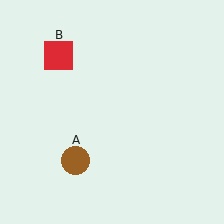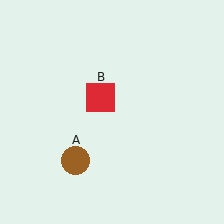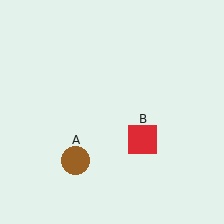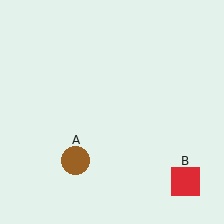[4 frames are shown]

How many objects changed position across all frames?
1 object changed position: red square (object B).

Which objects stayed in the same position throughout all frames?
Brown circle (object A) remained stationary.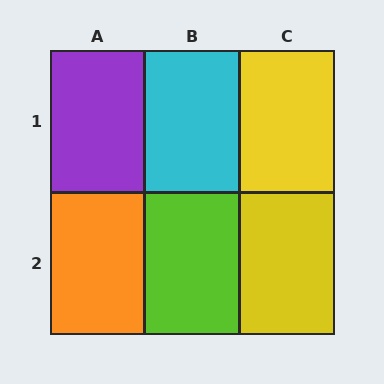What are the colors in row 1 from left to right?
Purple, cyan, yellow.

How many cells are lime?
1 cell is lime.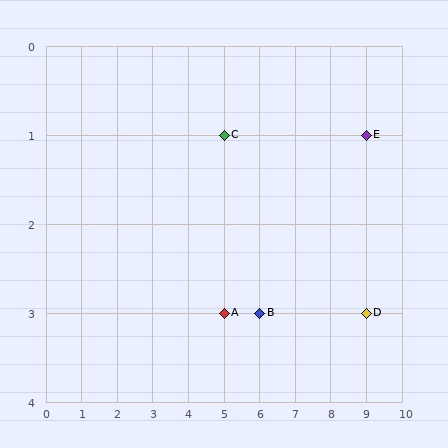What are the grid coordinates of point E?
Point E is at grid coordinates (9, 1).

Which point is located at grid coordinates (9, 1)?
Point E is at (9, 1).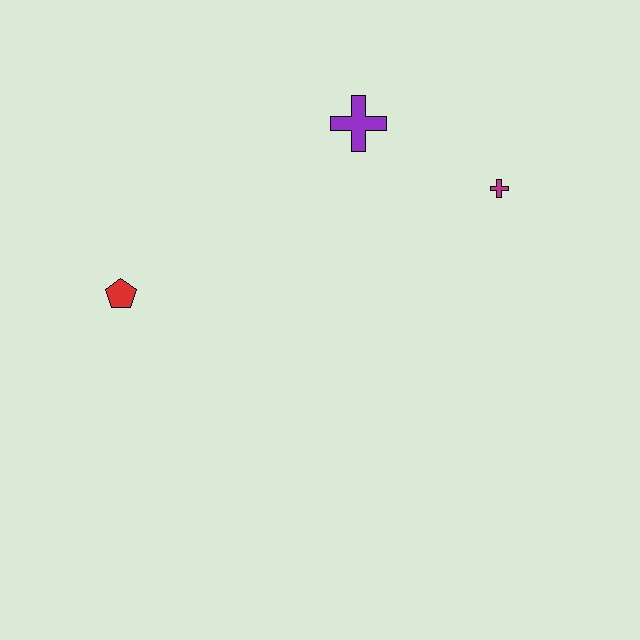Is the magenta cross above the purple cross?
No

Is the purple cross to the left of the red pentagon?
No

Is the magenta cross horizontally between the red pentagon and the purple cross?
No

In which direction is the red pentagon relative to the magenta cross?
The red pentagon is to the left of the magenta cross.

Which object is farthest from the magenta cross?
The red pentagon is farthest from the magenta cross.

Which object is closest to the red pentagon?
The purple cross is closest to the red pentagon.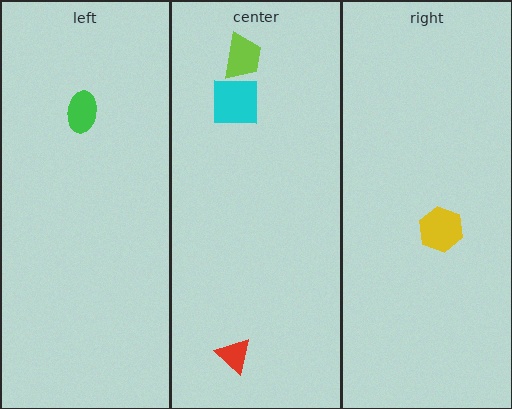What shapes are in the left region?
The green ellipse.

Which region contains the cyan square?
The center region.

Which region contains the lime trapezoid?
The center region.